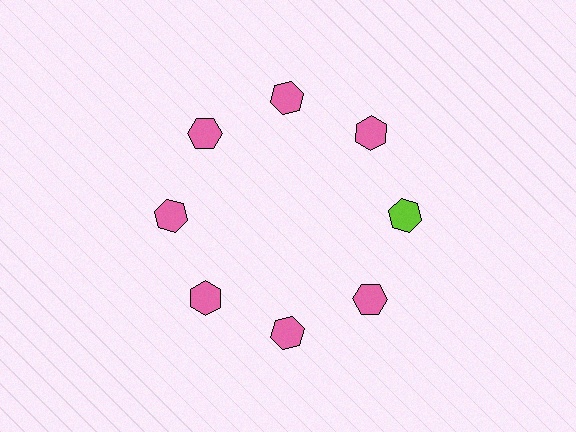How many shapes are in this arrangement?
There are 8 shapes arranged in a ring pattern.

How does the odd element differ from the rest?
It has a different color: lime instead of pink.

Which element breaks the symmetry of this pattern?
The lime hexagon at roughly the 3 o'clock position breaks the symmetry. All other shapes are pink hexagons.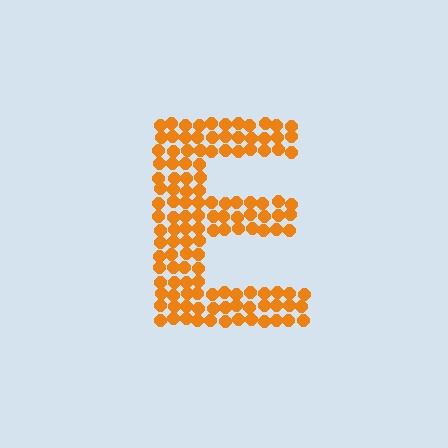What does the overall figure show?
The overall figure shows the letter E.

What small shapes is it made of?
It is made of small circles.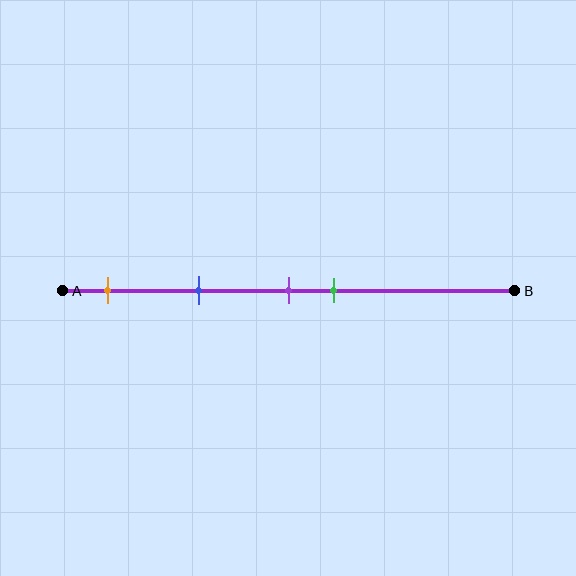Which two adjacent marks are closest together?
The purple and green marks are the closest adjacent pair.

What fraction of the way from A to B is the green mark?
The green mark is approximately 60% (0.6) of the way from A to B.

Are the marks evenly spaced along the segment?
No, the marks are not evenly spaced.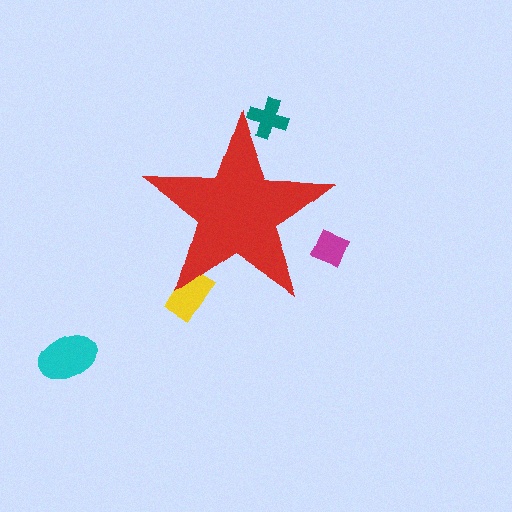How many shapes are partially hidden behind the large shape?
3 shapes are partially hidden.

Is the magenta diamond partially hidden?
Yes, the magenta diamond is partially hidden behind the red star.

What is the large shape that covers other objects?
A red star.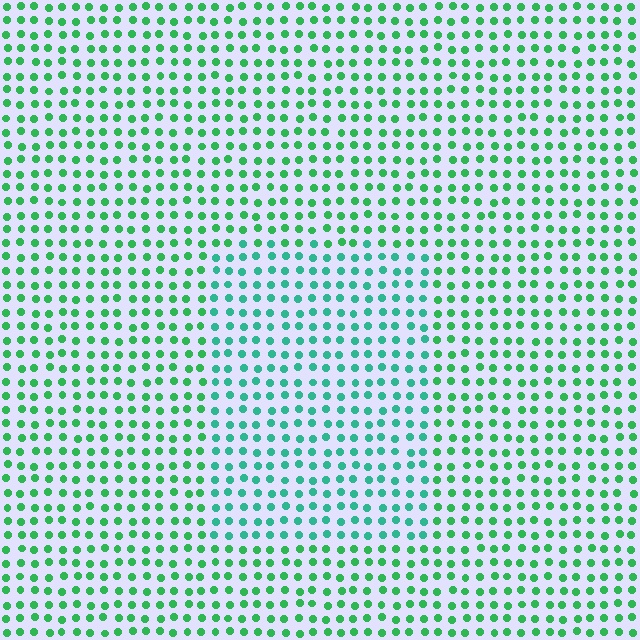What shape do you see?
I see a rectangle.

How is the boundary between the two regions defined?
The boundary is defined purely by a slight shift in hue (about 27 degrees). Spacing, size, and orientation are identical on both sides.